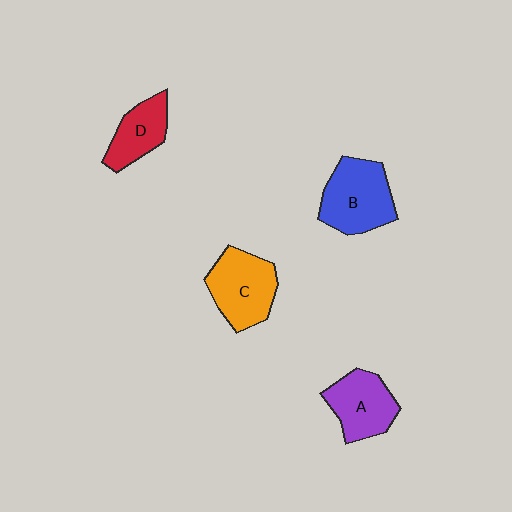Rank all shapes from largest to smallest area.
From largest to smallest: B (blue), C (orange), A (purple), D (red).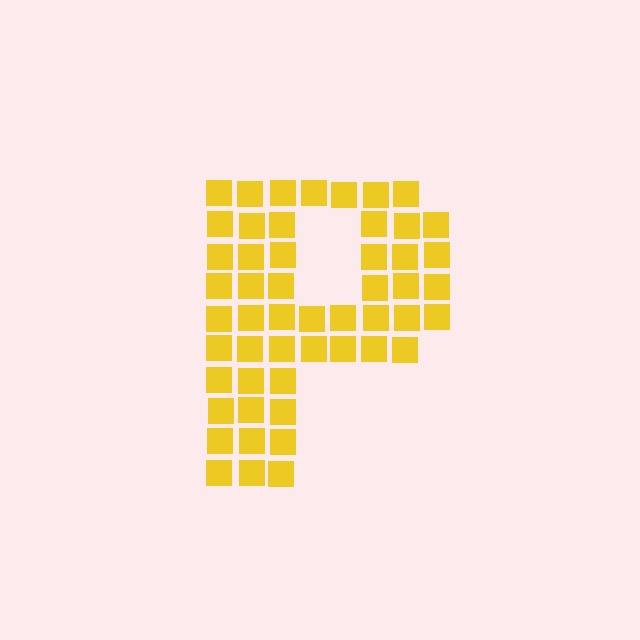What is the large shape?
The large shape is the letter P.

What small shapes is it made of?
It is made of small squares.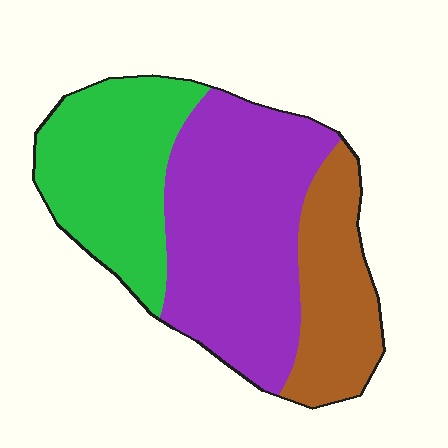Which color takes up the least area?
Brown, at roughly 20%.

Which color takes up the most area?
Purple, at roughly 45%.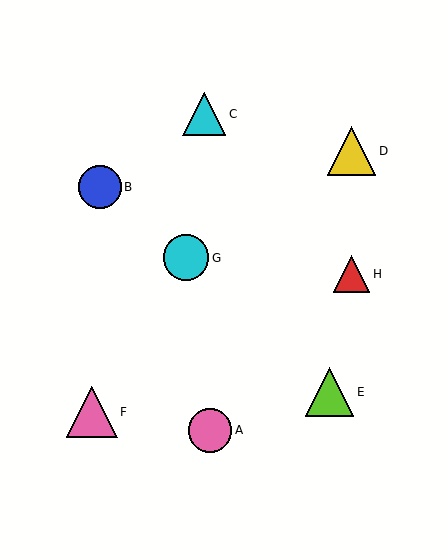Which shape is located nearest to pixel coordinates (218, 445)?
The pink circle (labeled A) at (210, 430) is nearest to that location.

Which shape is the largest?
The pink triangle (labeled F) is the largest.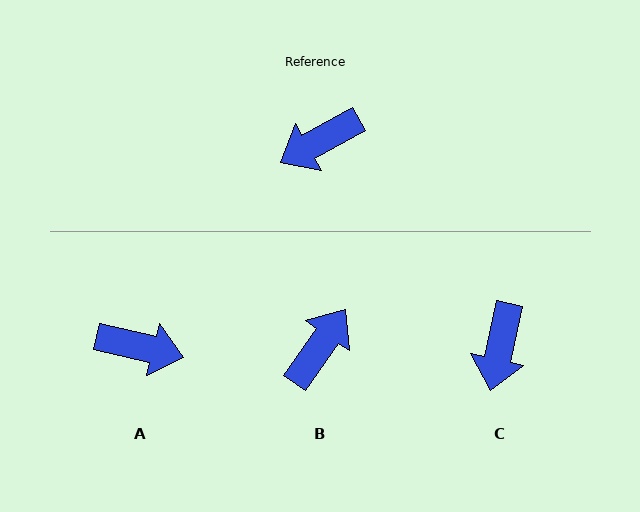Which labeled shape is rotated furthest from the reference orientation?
B, about 153 degrees away.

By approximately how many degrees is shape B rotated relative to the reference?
Approximately 153 degrees clockwise.